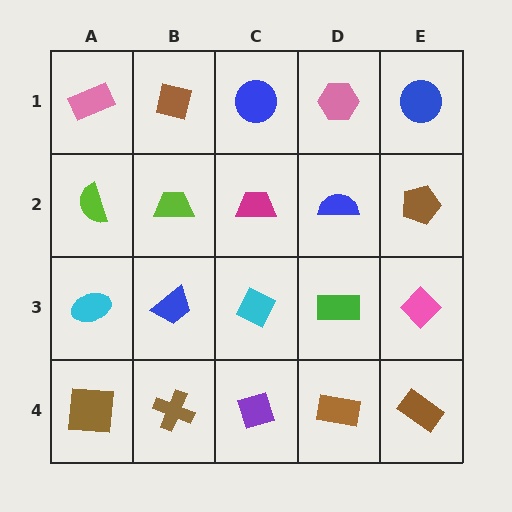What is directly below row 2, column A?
A cyan ellipse.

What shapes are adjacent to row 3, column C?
A magenta trapezoid (row 2, column C), a purple diamond (row 4, column C), a blue trapezoid (row 3, column B), a green rectangle (row 3, column D).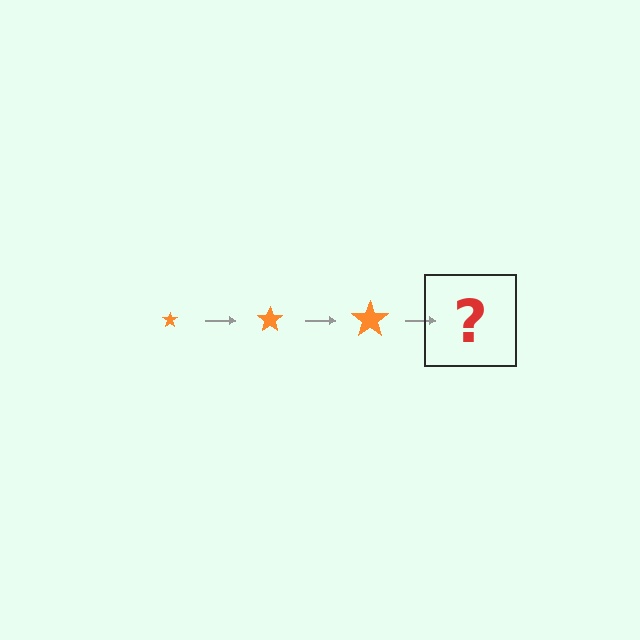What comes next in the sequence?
The next element should be an orange star, larger than the previous one.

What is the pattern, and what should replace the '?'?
The pattern is that the star gets progressively larger each step. The '?' should be an orange star, larger than the previous one.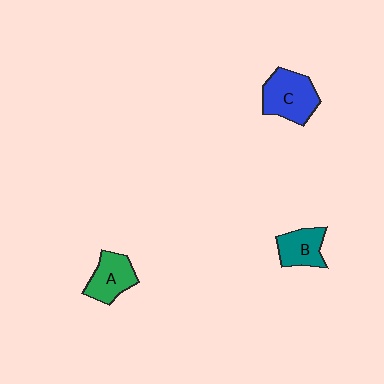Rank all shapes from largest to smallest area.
From largest to smallest: C (blue), A (green), B (teal).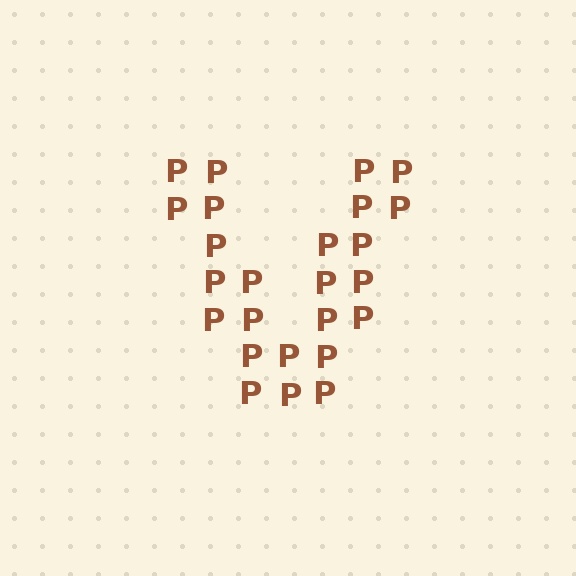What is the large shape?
The large shape is the letter V.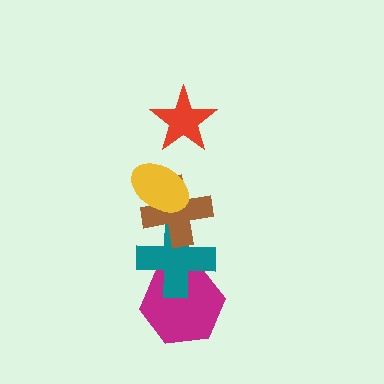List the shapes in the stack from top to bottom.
From top to bottom: the red star, the yellow ellipse, the brown cross, the teal cross, the magenta hexagon.